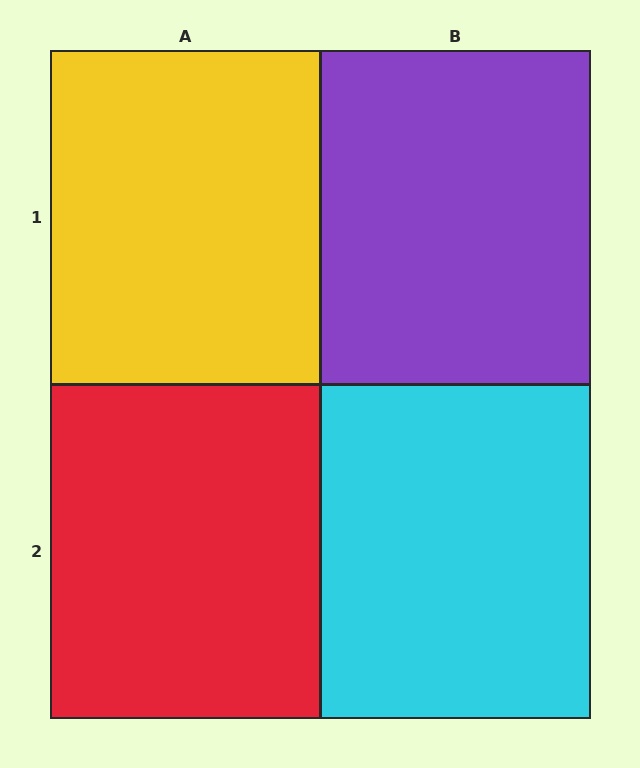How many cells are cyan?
1 cell is cyan.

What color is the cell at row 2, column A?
Red.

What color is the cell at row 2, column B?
Cyan.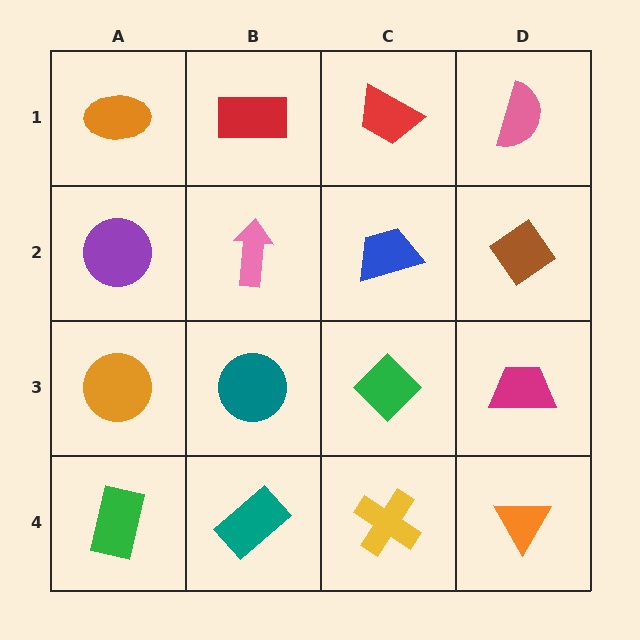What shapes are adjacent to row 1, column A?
A purple circle (row 2, column A), a red rectangle (row 1, column B).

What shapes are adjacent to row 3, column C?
A blue trapezoid (row 2, column C), a yellow cross (row 4, column C), a teal circle (row 3, column B), a magenta trapezoid (row 3, column D).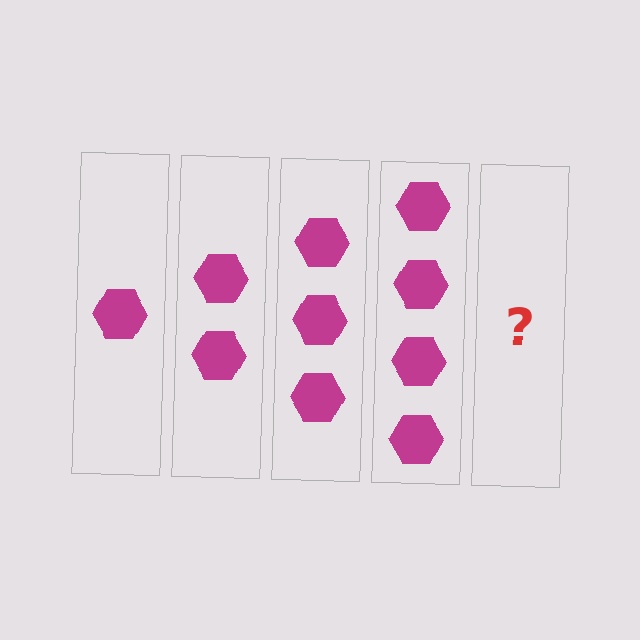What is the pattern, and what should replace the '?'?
The pattern is that each step adds one more hexagon. The '?' should be 5 hexagons.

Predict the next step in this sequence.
The next step is 5 hexagons.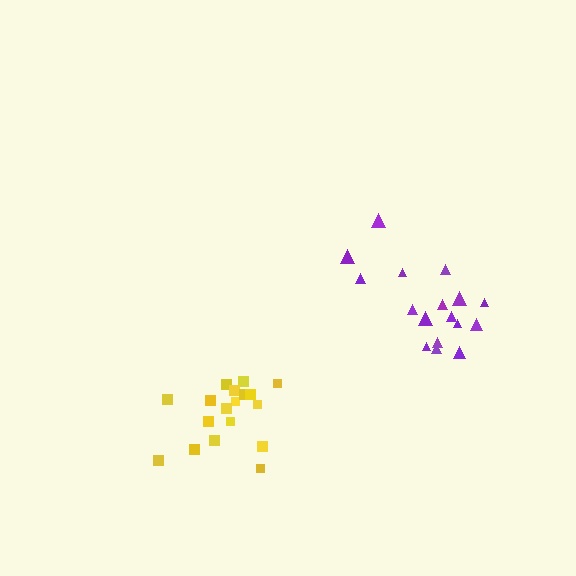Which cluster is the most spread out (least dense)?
Purple.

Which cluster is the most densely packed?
Yellow.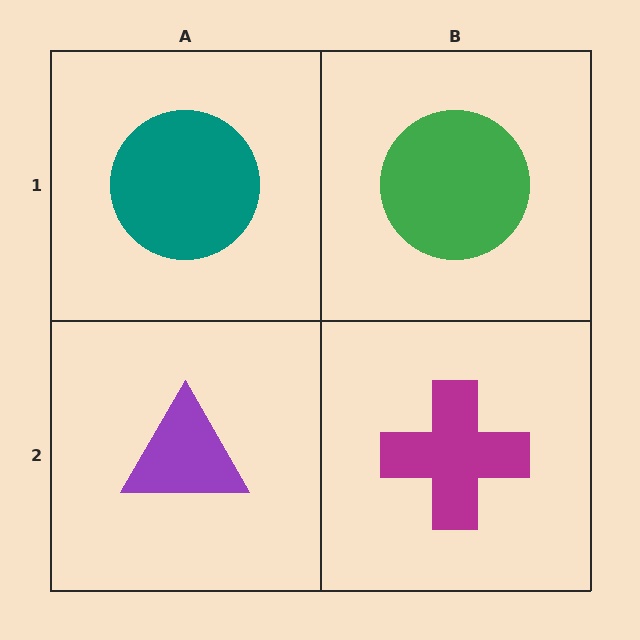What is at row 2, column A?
A purple triangle.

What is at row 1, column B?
A green circle.